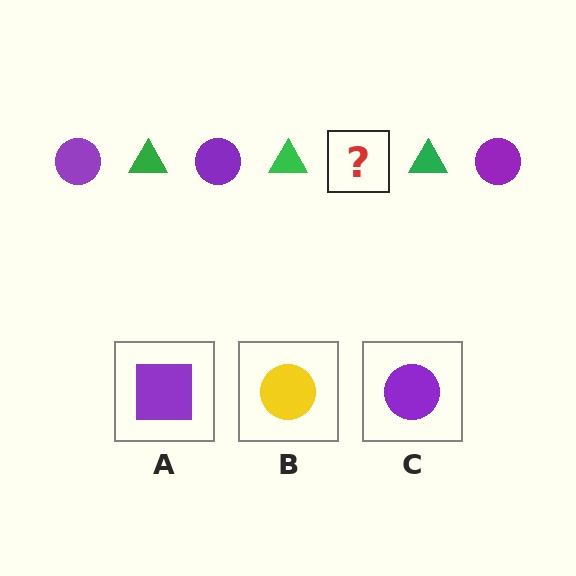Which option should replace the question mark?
Option C.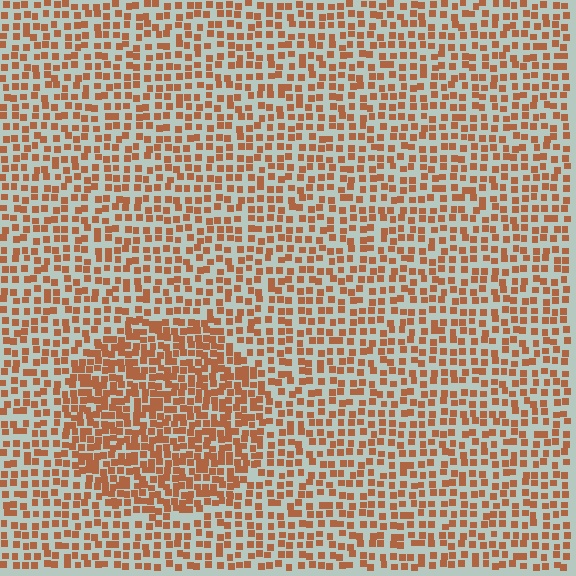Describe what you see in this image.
The image contains small brown elements arranged at two different densities. A circle-shaped region is visible where the elements are more densely packed than the surrounding area.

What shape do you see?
I see a circle.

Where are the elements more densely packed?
The elements are more densely packed inside the circle boundary.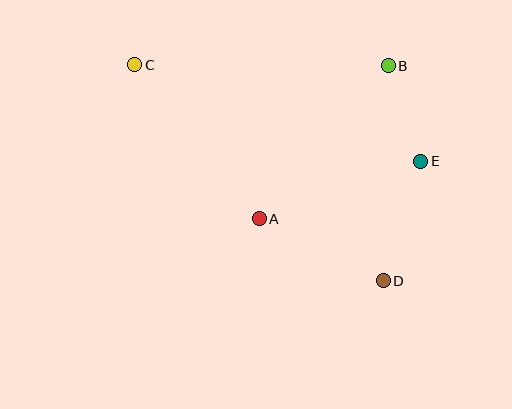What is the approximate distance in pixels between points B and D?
The distance between B and D is approximately 215 pixels.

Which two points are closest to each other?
Points B and E are closest to each other.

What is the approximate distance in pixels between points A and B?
The distance between A and B is approximately 200 pixels.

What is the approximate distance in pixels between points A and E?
The distance between A and E is approximately 171 pixels.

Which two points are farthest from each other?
Points C and D are farthest from each other.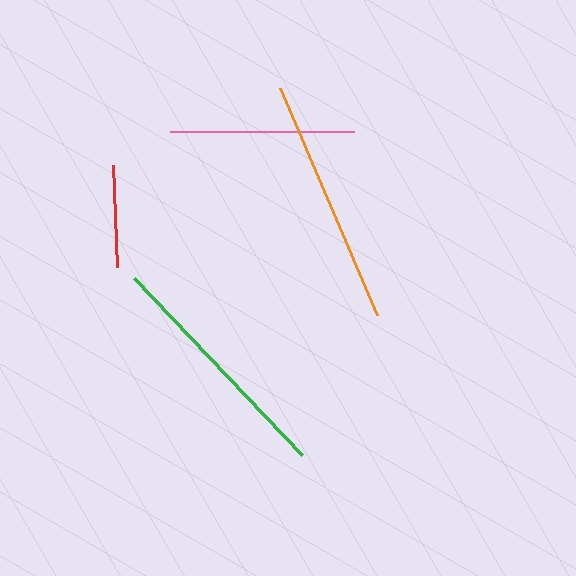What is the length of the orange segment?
The orange segment is approximately 247 pixels long.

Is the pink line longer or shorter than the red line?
The pink line is longer than the red line.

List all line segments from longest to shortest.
From longest to shortest: orange, green, pink, red.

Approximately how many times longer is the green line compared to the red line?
The green line is approximately 2.4 times the length of the red line.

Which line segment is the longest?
The orange line is the longest at approximately 247 pixels.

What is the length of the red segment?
The red segment is approximately 102 pixels long.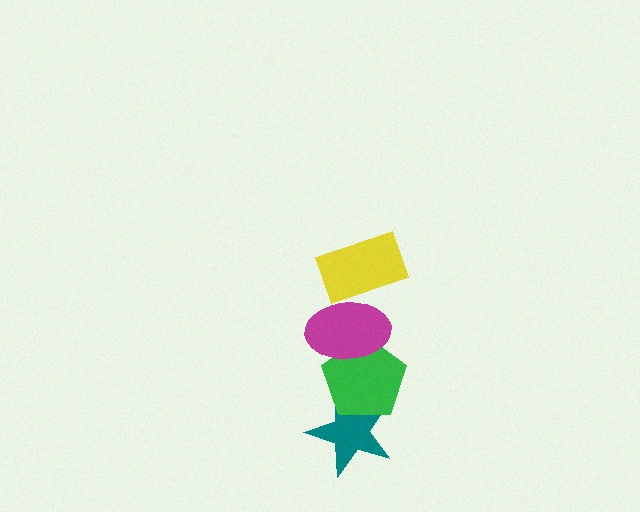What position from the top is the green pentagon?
The green pentagon is 3rd from the top.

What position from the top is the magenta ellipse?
The magenta ellipse is 2nd from the top.